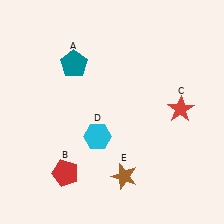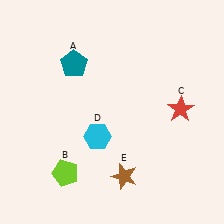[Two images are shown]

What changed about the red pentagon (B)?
In Image 1, B is red. In Image 2, it changed to lime.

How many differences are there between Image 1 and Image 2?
There is 1 difference between the two images.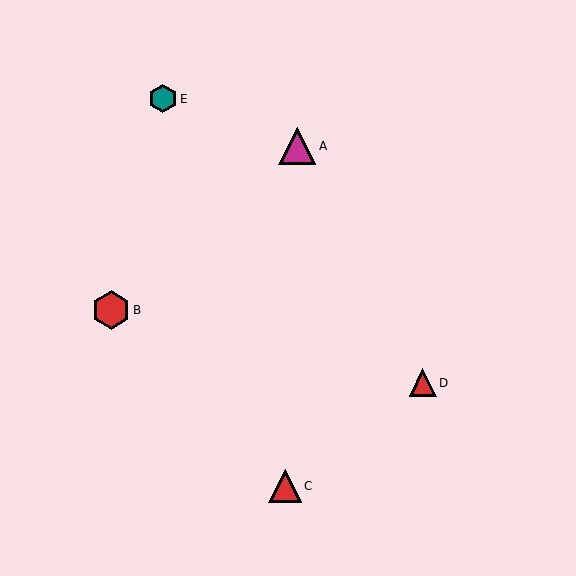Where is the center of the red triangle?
The center of the red triangle is at (285, 486).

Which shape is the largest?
The red hexagon (labeled B) is the largest.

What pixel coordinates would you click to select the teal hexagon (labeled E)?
Click at (163, 99) to select the teal hexagon E.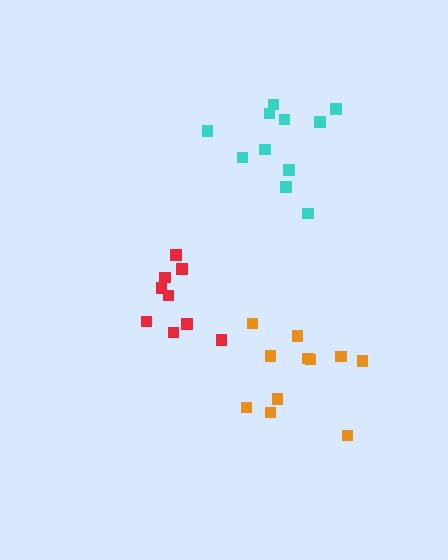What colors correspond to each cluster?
The clusters are colored: red, cyan, orange.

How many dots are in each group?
Group 1: 9 dots, Group 2: 11 dots, Group 3: 11 dots (31 total).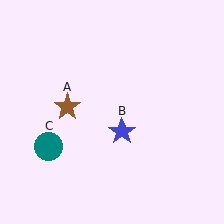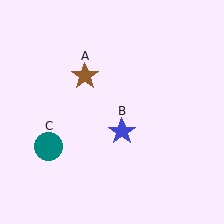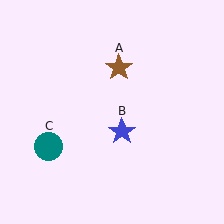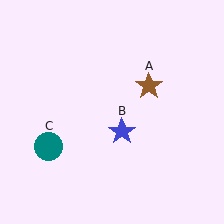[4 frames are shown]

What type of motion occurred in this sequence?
The brown star (object A) rotated clockwise around the center of the scene.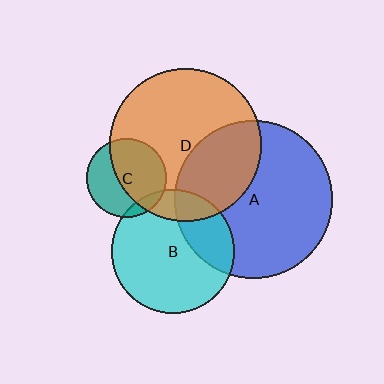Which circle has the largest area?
Circle A (blue).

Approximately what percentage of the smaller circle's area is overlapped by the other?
Approximately 25%.